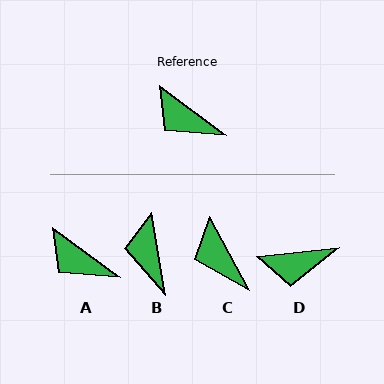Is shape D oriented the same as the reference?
No, it is off by about 42 degrees.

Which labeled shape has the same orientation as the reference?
A.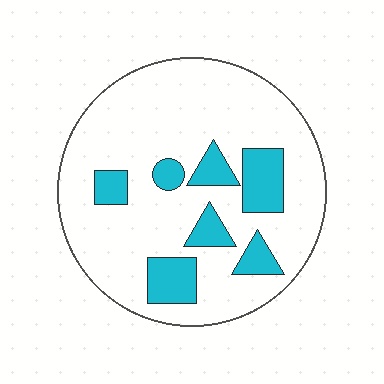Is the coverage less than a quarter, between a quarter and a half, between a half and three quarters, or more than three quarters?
Less than a quarter.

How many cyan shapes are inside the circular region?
7.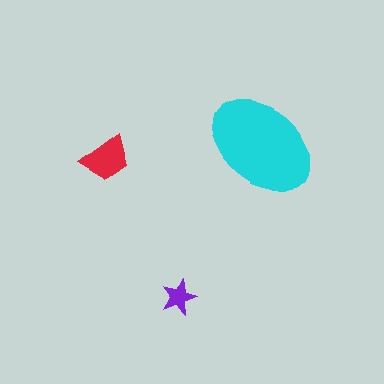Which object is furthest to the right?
The cyan ellipse is rightmost.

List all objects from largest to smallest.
The cyan ellipse, the red trapezoid, the purple star.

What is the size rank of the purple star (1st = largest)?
3rd.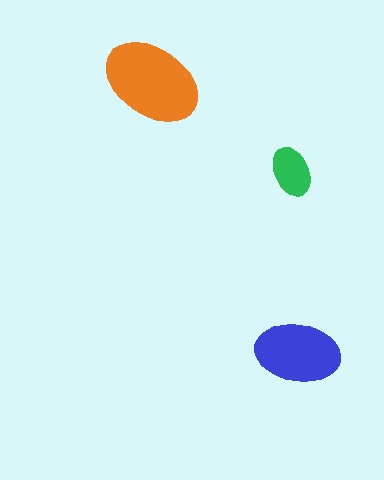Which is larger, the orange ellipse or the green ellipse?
The orange one.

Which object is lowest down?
The blue ellipse is bottommost.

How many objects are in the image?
There are 3 objects in the image.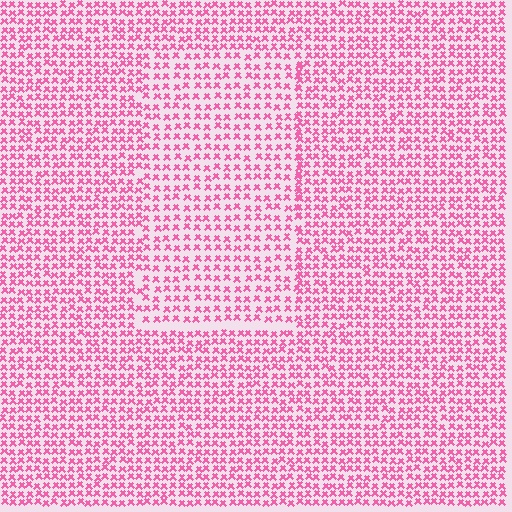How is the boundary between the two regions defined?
The boundary is defined by a change in element density (approximately 1.4x ratio). All elements are the same color, size, and shape.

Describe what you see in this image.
The image contains small pink elements arranged at two different densities. A rectangle-shaped region is visible where the elements are less densely packed than the surrounding area.